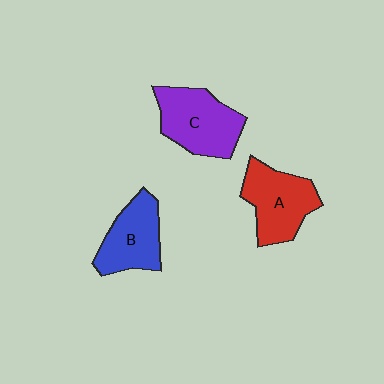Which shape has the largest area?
Shape C (purple).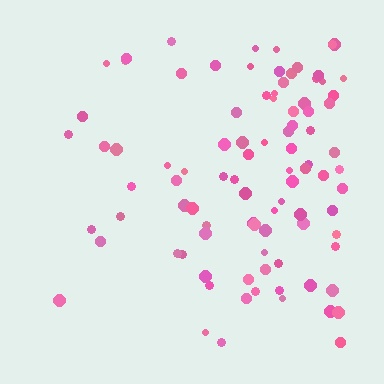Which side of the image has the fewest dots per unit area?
The left.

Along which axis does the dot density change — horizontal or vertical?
Horizontal.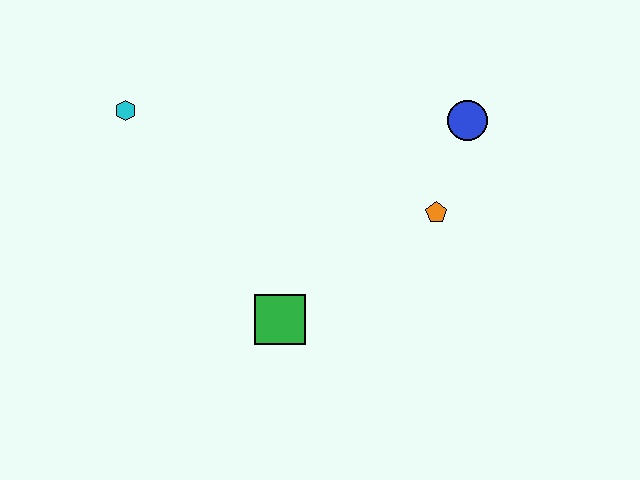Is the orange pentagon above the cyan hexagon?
No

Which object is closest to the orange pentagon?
The blue circle is closest to the orange pentagon.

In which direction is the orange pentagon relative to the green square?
The orange pentagon is to the right of the green square.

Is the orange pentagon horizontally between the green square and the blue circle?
Yes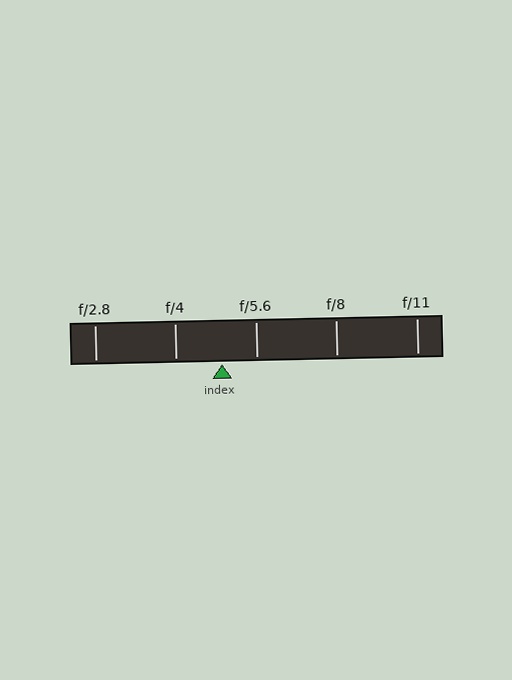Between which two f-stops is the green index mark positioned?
The index mark is between f/4 and f/5.6.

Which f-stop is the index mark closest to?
The index mark is closest to f/5.6.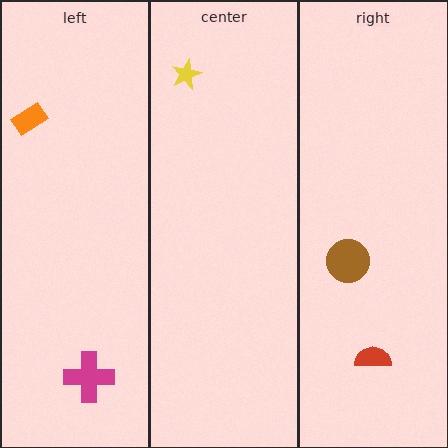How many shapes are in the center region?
1.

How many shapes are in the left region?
2.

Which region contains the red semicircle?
The right region.